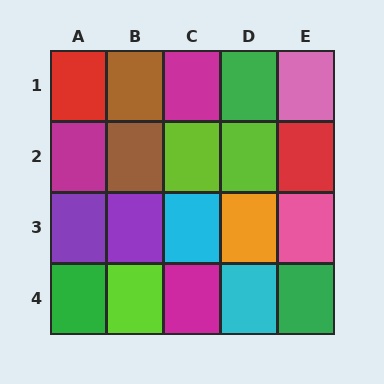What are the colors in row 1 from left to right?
Red, brown, magenta, green, pink.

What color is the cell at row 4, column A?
Green.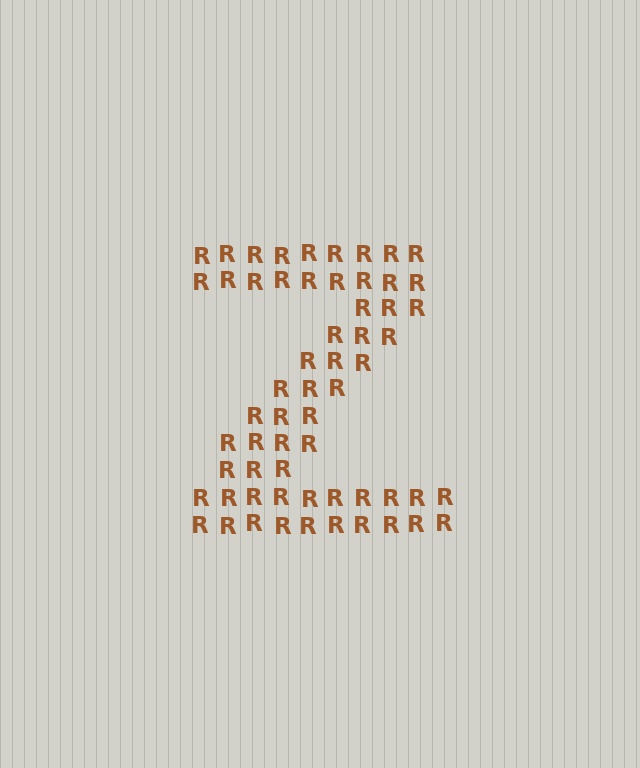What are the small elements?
The small elements are letter R's.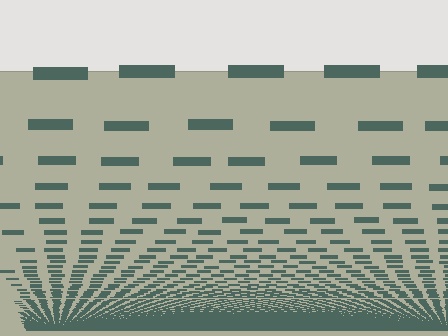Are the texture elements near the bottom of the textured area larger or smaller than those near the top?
Smaller. The gradient is inverted — elements near the bottom are smaller and denser.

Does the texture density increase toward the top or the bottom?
Density increases toward the bottom.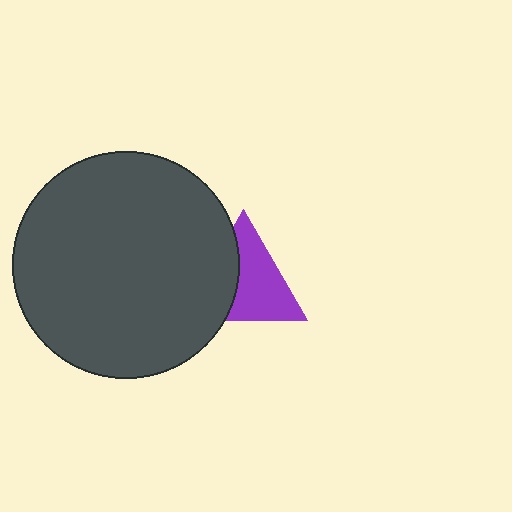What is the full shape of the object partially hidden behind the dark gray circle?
The partially hidden object is a purple triangle.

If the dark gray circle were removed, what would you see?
You would see the complete purple triangle.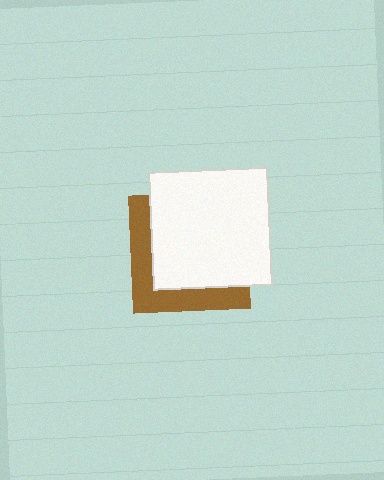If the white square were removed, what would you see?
You would see the complete brown square.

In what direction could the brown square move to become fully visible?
The brown square could move toward the lower-left. That would shift it out from behind the white square entirely.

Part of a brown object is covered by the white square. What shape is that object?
It is a square.